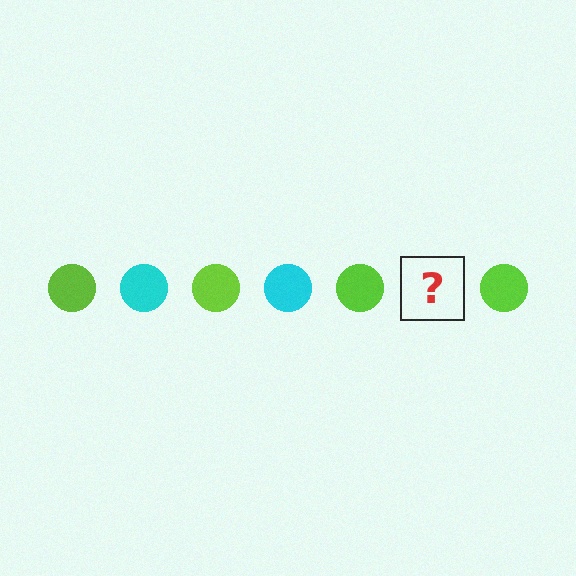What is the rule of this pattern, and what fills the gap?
The rule is that the pattern cycles through lime, cyan circles. The gap should be filled with a cyan circle.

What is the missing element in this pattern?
The missing element is a cyan circle.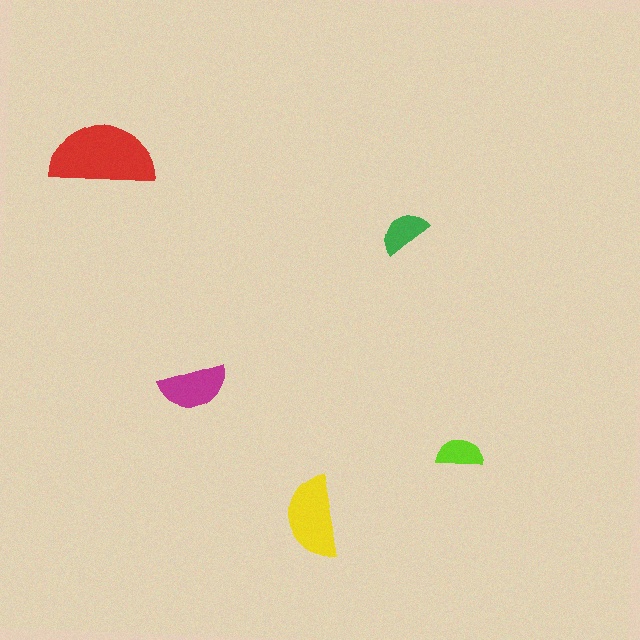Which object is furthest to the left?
The red semicircle is leftmost.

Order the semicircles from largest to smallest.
the red one, the yellow one, the magenta one, the green one, the lime one.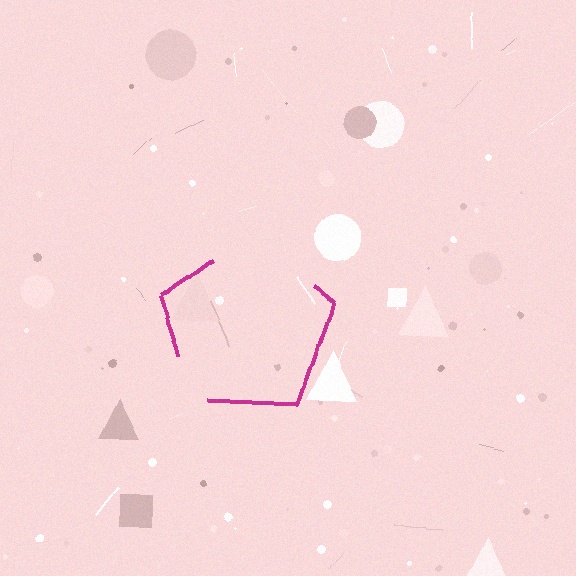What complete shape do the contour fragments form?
The contour fragments form a pentagon.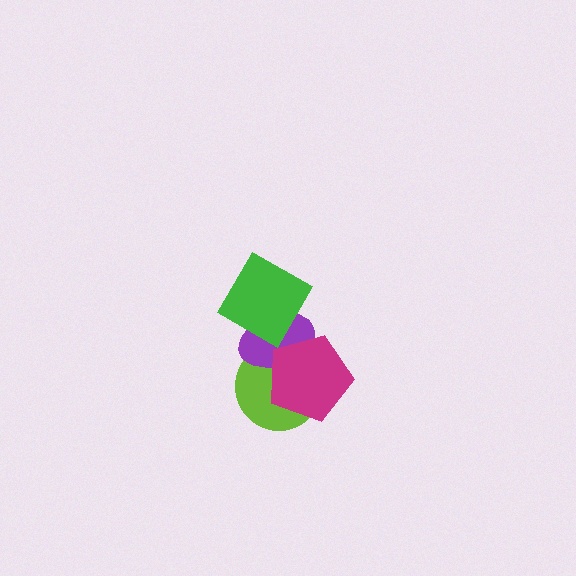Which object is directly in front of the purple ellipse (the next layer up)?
The magenta pentagon is directly in front of the purple ellipse.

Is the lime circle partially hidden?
Yes, it is partially covered by another shape.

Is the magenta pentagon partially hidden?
No, no other shape covers it.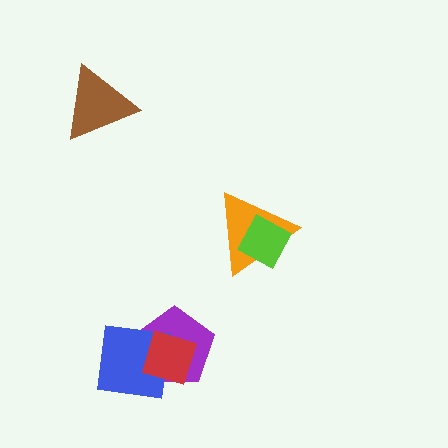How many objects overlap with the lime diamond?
1 object overlaps with the lime diamond.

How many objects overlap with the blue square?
2 objects overlap with the blue square.